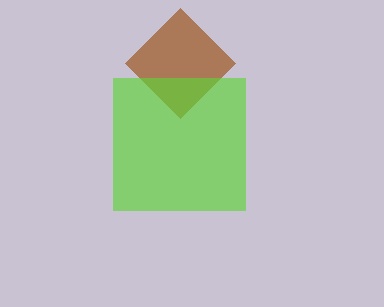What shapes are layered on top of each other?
The layered shapes are: a brown diamond, a lime square.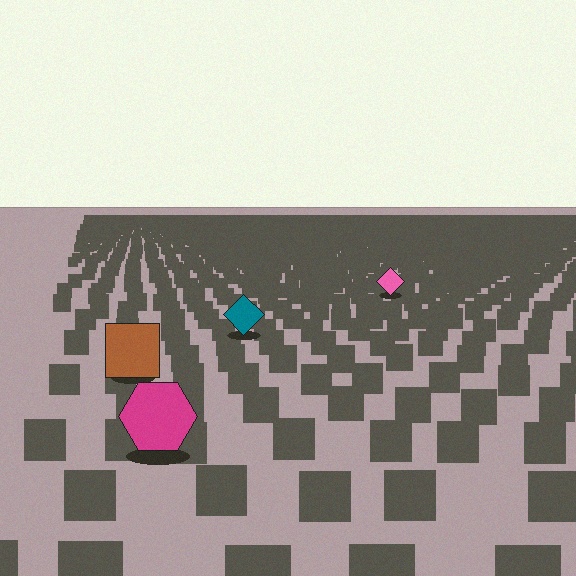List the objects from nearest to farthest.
From nearest to farthest: the magenta hexagon, the brown square, the teal diamond, the pink diamond.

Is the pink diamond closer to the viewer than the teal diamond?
No. The teal diamond is closer — you can tell from the texture gradient: the ground texture is coarser near it.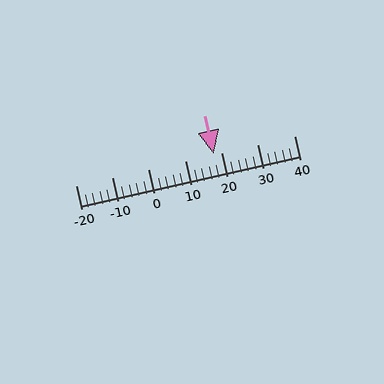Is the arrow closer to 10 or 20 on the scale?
The arrow is closer to 20.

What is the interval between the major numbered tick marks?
The major tick marks are spaced 10 units apart.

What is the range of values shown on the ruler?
The ruler shows values from -20 to 40.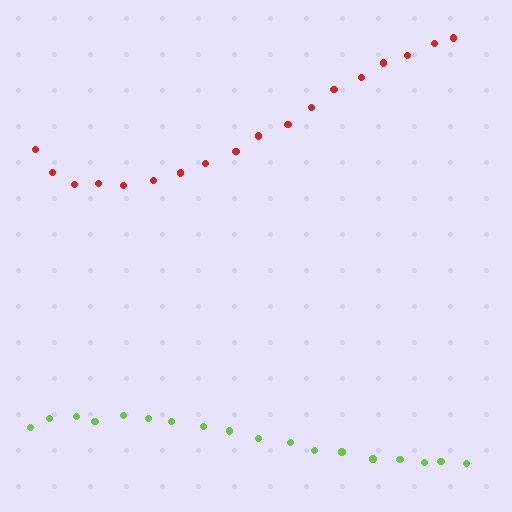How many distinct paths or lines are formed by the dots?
There are 2 distinct paths.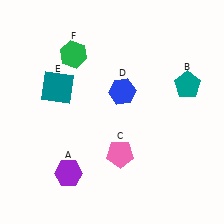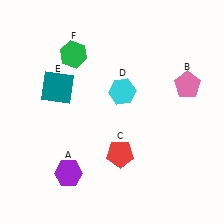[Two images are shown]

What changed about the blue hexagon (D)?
In Image 1, D is blue. In Image 2, it changed to cyan.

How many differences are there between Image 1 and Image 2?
There are 3 differences between the two images.